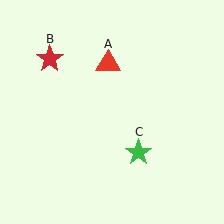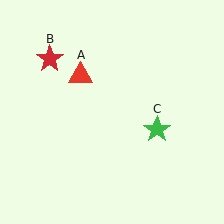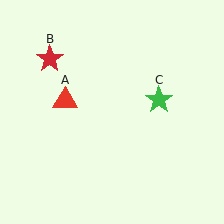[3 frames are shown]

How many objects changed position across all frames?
2 objects changed position: red triangle (object A), green star (object C).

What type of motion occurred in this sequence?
The red triangle (object A), green star (object C) rotated counterclockwise around the center of the scene.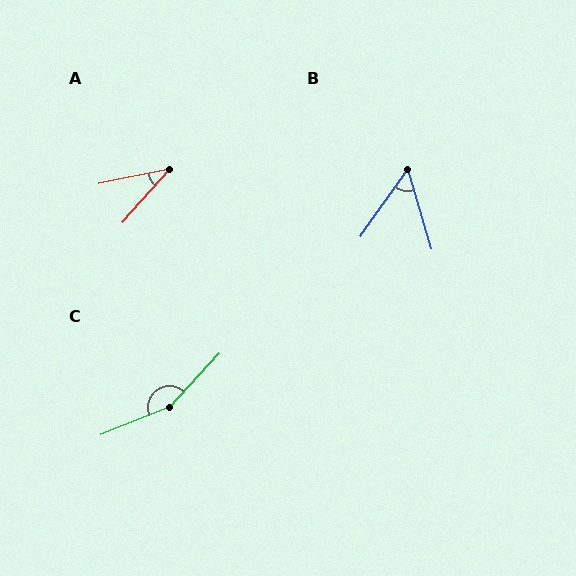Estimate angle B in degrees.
Approximately 52 degrees.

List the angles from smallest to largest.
A (37°), B (52°), C (155°).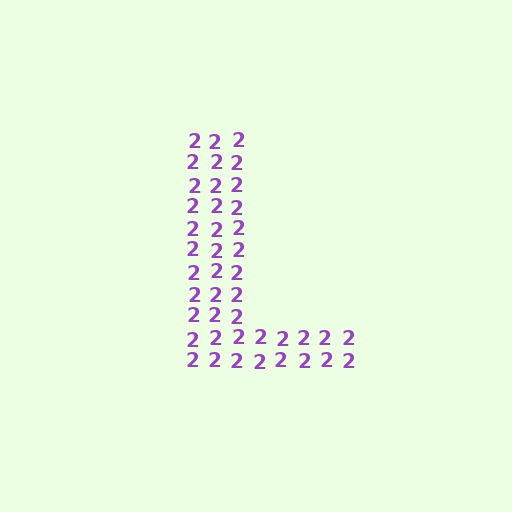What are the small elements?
The small elements are digit 2's.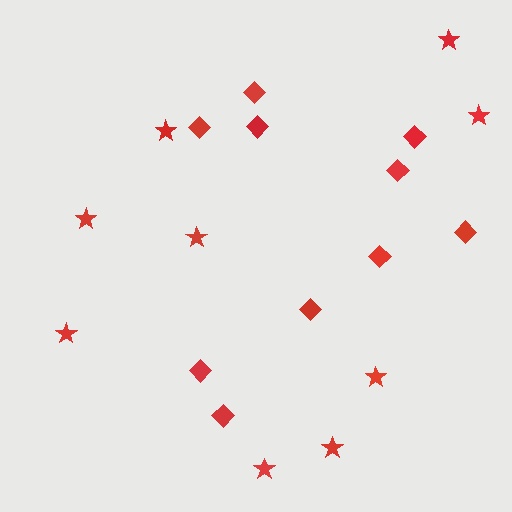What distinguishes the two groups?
There are 2 groups: one group of diamonds (10) and one group of stars (9).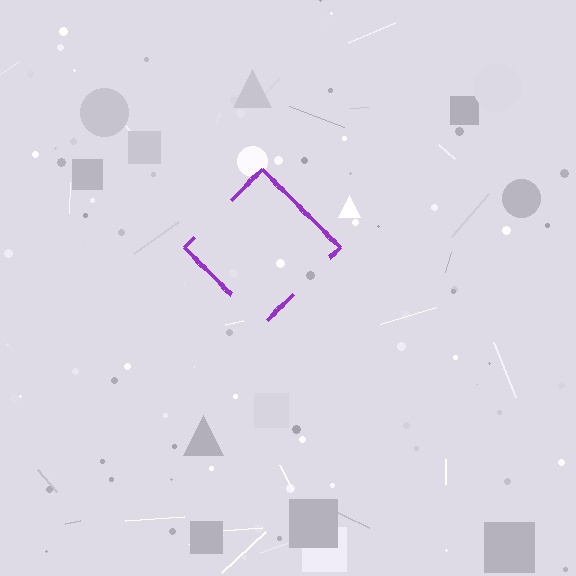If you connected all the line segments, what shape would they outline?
They would outline a diamond.